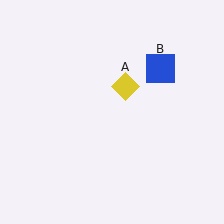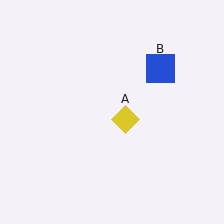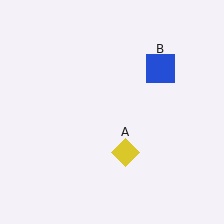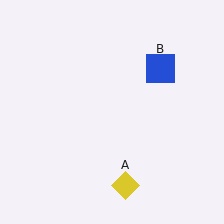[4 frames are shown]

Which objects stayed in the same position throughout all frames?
Blue square (object B) remained stationary.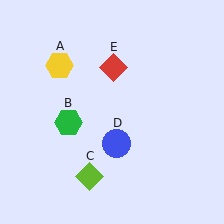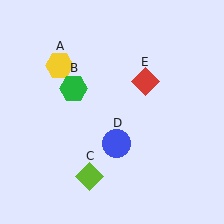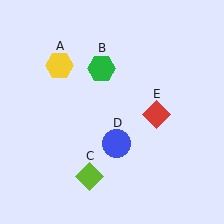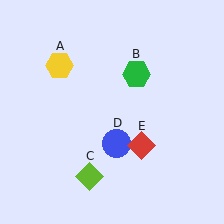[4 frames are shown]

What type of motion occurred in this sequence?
The green hexagon (object B), red diamond (object E) rotated clockwise around the center of the scene.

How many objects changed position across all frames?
2 objects changed position: green hexagon (object B), red diamond (object E).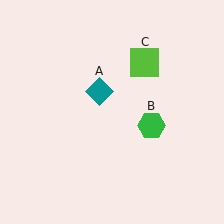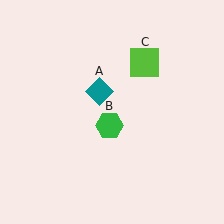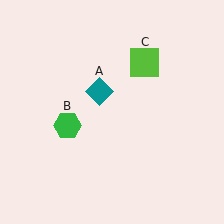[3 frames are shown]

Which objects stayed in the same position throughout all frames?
Teal diamond (object A) and lime square (object C) remained stationary.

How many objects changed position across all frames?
1 object changed position: green hexagon (object B).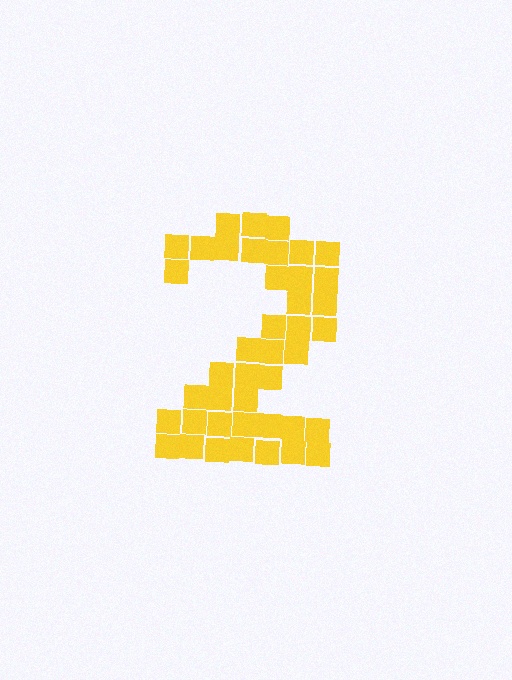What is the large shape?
The large shape is the digit 2.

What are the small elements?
The small elements are squares.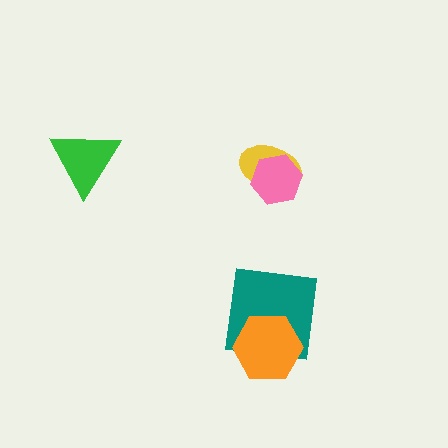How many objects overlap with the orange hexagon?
1 object overlaps with the orange hexagon.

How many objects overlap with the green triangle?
0 objects overlap with the green triangle.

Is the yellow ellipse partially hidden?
Yes, it is partially covered by another shape.